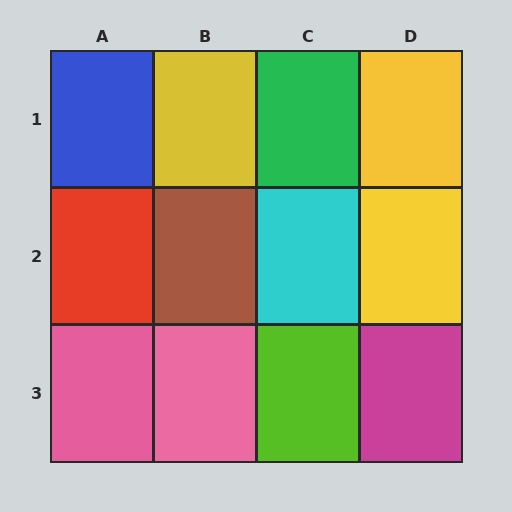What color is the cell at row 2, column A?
Red.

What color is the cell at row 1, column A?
Blue.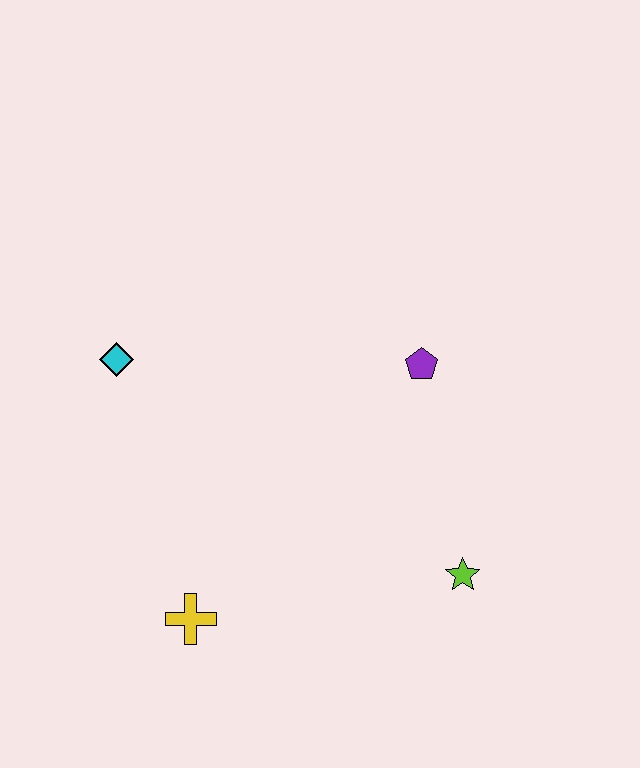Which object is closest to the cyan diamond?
The yellow cross is closest to the cyan diamond.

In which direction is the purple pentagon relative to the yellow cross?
The purple pentagon is above the yellow cross.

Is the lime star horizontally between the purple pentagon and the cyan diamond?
No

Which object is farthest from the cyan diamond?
The lime star is farthest from the cyan diamond.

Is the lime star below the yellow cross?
No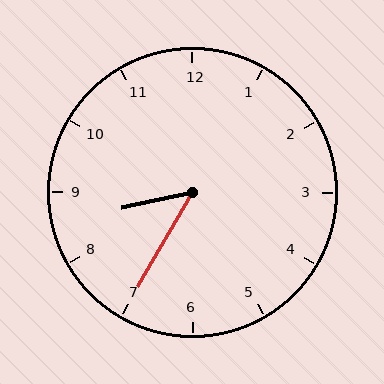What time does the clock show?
8:35.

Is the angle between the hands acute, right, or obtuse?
It is acute.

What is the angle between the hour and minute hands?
Approximately 48 degrees.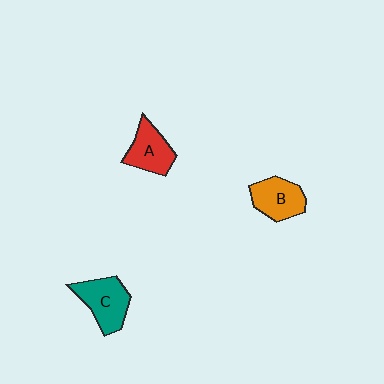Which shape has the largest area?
Shape C (teal).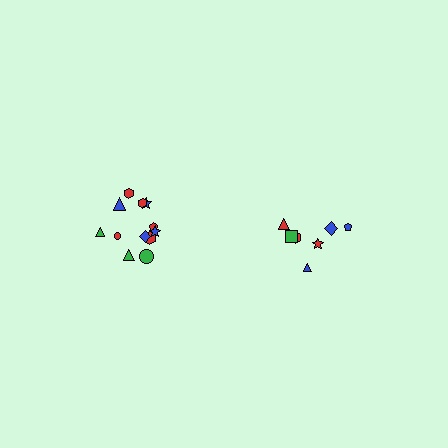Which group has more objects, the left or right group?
The left group.